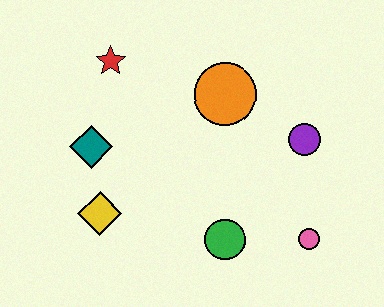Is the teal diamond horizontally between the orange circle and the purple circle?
No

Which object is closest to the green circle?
The pink circle is closest to the green circle.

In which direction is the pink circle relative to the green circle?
The pink circle is to the right of the green circle.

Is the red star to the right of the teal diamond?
Yes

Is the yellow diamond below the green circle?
No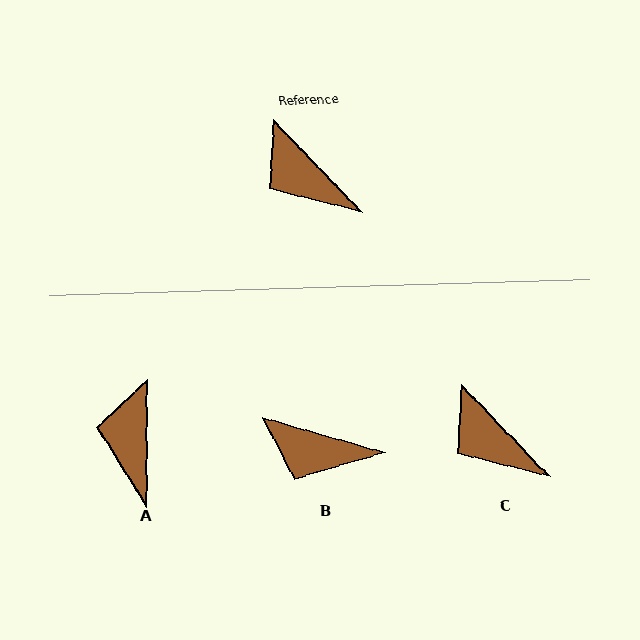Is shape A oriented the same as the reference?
No, it is off by about 44 degrees.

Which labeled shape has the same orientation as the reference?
C.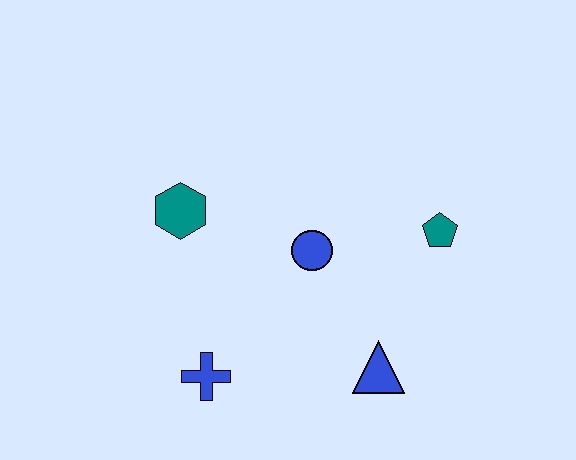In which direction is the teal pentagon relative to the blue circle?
The teal pentagon is to the right of the blue circle.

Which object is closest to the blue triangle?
The blue circle is closest to the blue triangle.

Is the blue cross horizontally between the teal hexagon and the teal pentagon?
Yes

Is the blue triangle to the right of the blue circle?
Yes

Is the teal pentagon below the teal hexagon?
Yes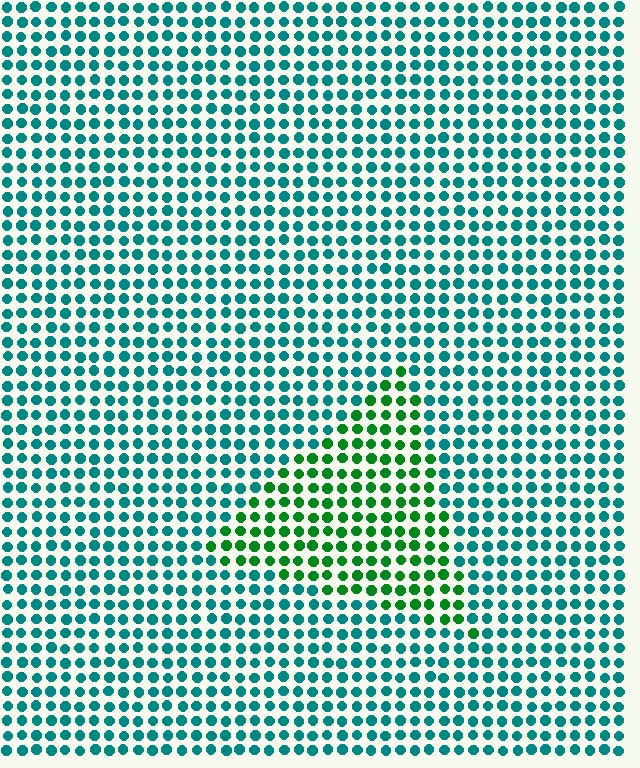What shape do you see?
I see a triangle.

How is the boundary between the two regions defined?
The boundary is defined purely by a slight shift in hue (about 46 degrees). Spacing, size, and orientation are identical on both sides.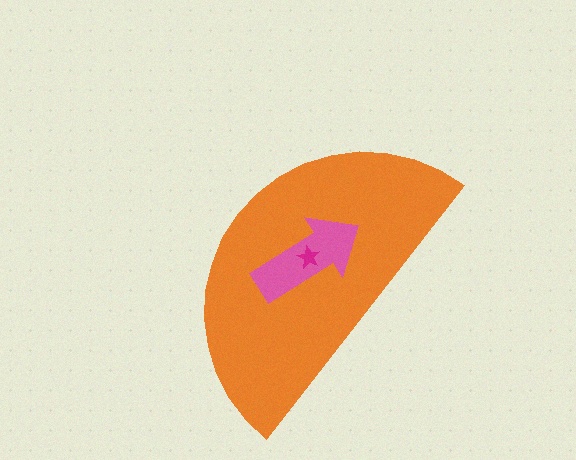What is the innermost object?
The magenta star.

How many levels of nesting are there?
3.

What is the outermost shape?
The orange semicircle.